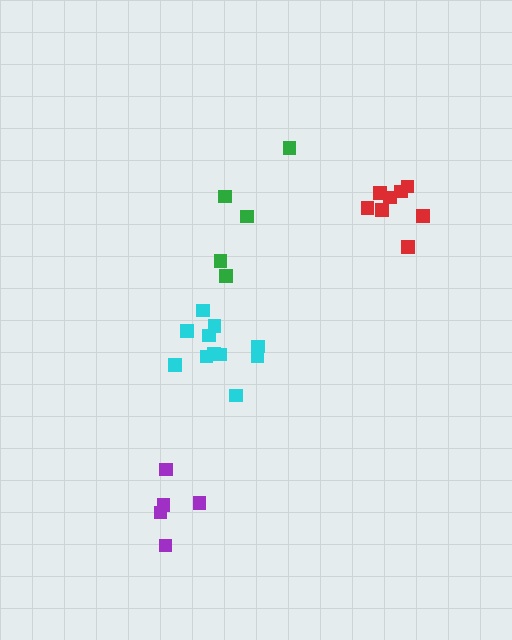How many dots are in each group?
Group 1: 5 dots, Group 2: 11 dots, Group 3: 5 dots, Group 4: 8 dots (29 total).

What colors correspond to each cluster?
The clusters are colored: green, cyan, purple, red.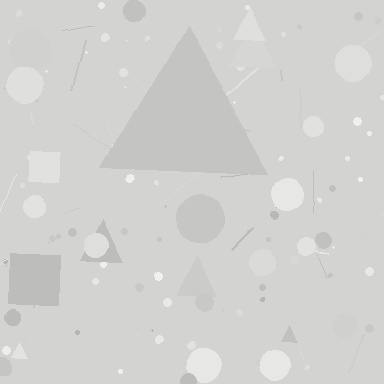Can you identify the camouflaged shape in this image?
The camouflaged shape is a triangle.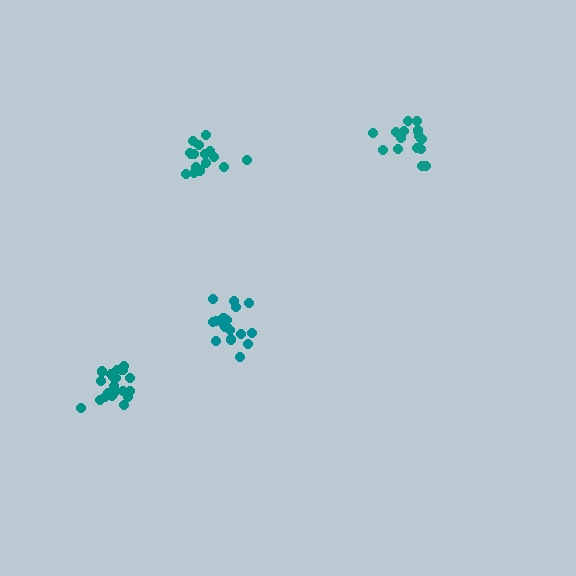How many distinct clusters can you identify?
There are 4 distinct clusters.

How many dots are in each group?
Group 1: 18 dots, Group 2: 17 dots, Group 3: 20 dots, Group 4: 15 dots (70 total).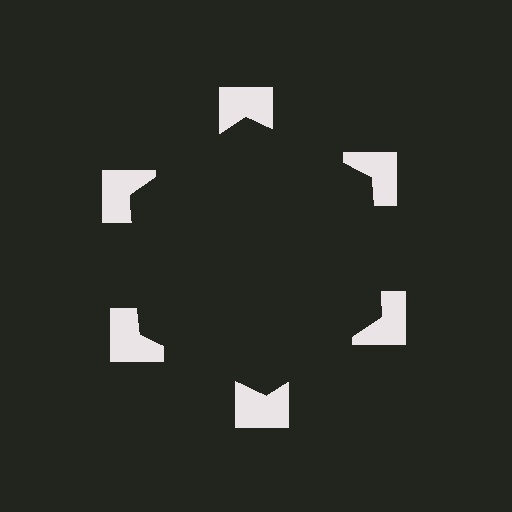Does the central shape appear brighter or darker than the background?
It typically appears slightly darker than the background, even though no actual brightness change is drawn.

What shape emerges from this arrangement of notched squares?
An illusory hexagon — its edges are inferred from the aligned wedge cuts in the notched squares, not physically drawn.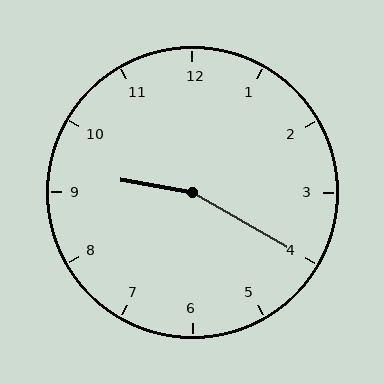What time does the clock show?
9:20.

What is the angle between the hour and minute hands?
Approximately 160 degrees.